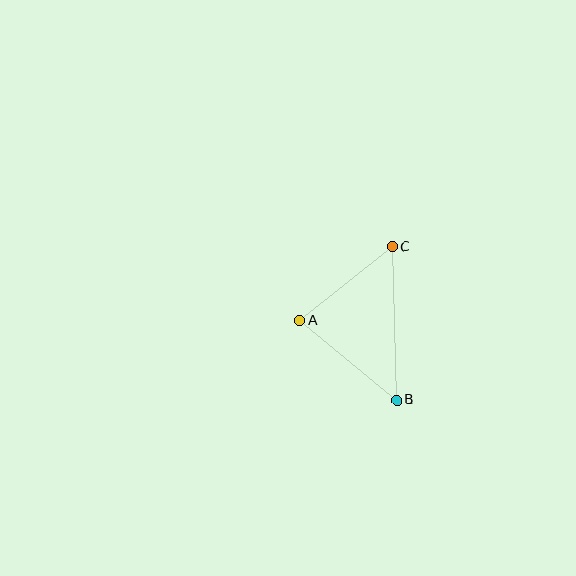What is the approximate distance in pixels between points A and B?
The distance between A and B is approximately 125 pixels.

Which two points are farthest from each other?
Points B and C are farthest from each other.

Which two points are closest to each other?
Points A and C are closest to each other.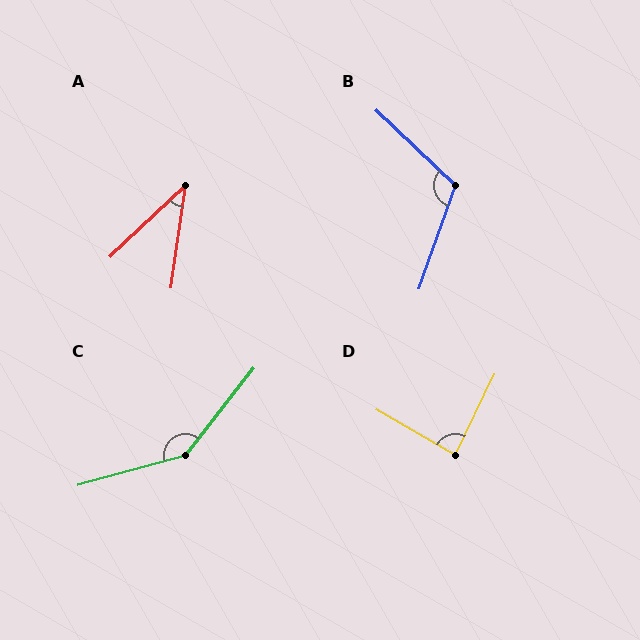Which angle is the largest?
C, at approximately 143 degrees.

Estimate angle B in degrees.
Approximately 114 degrees.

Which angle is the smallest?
A, at approximately 39 degrees.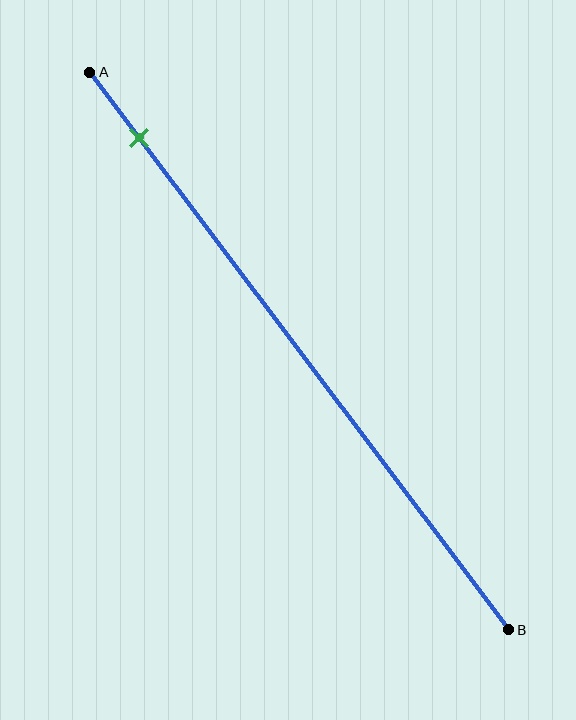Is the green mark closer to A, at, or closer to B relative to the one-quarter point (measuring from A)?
The green mark is closer to point A than the one-quarter point of segment AB.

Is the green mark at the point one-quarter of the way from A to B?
No, the mark is at about 10% from A, not at the 25% one-quarter point.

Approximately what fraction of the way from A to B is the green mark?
The green mark is approximately 10% of the way from A to B.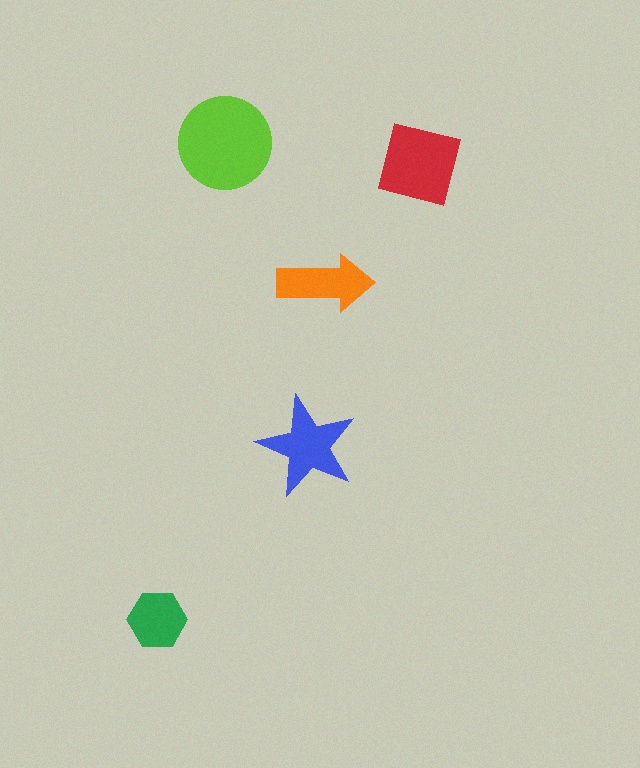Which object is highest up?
The lime circle is topmost.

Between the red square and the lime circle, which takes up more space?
The lime circle.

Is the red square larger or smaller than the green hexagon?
Larger.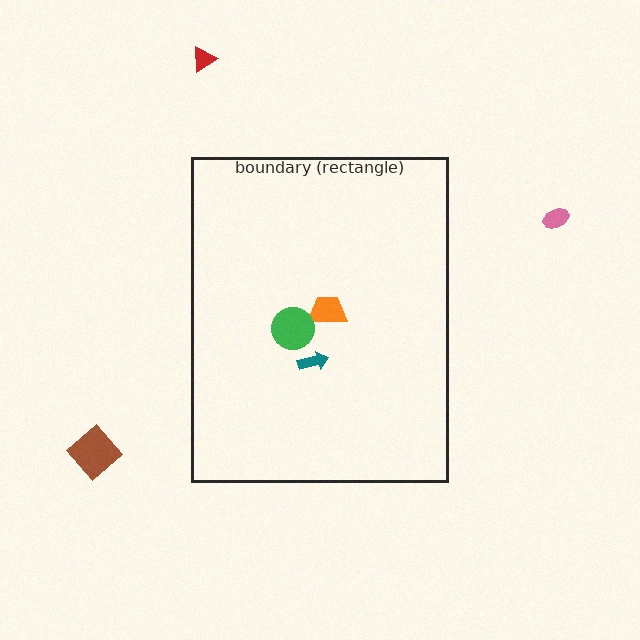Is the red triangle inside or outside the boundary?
Outside.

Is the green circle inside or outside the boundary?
Inside.